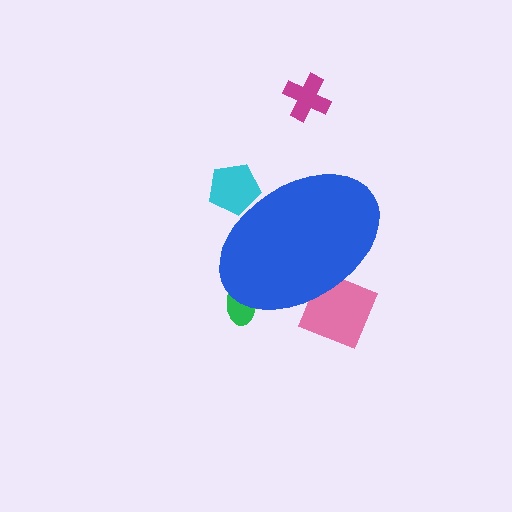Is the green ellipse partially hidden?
Yes, the green ellipse is partially hidden behind the blue ellipse.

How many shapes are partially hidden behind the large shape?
3 shapes are partially hidden.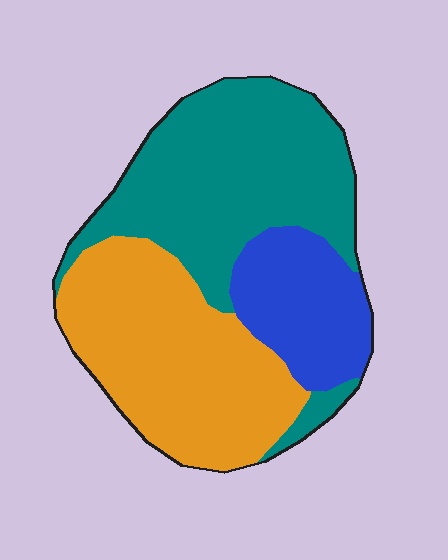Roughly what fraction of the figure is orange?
Orange covers 39% of the figure.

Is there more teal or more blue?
Teal.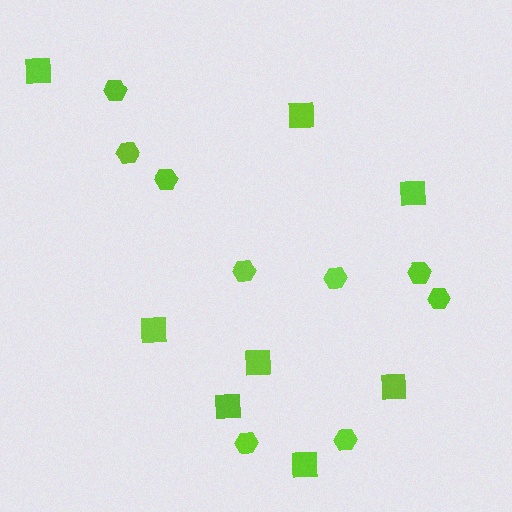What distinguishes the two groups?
There are 2 groups: one group of squares (8) and one group of hexagons (9).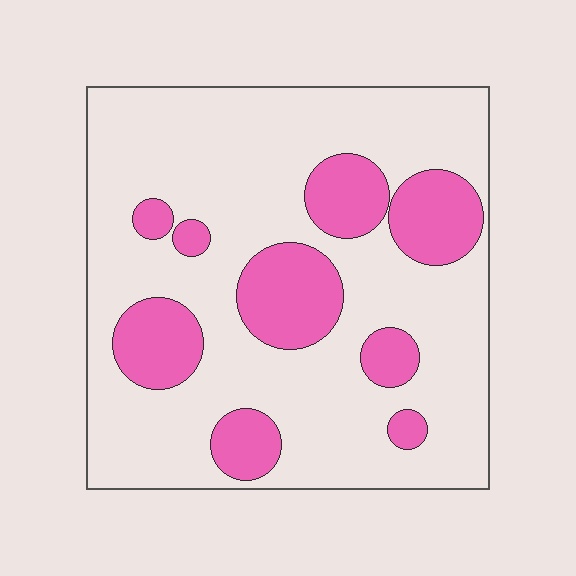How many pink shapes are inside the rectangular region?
9.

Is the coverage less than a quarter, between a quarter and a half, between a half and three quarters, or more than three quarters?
Less than a quarter.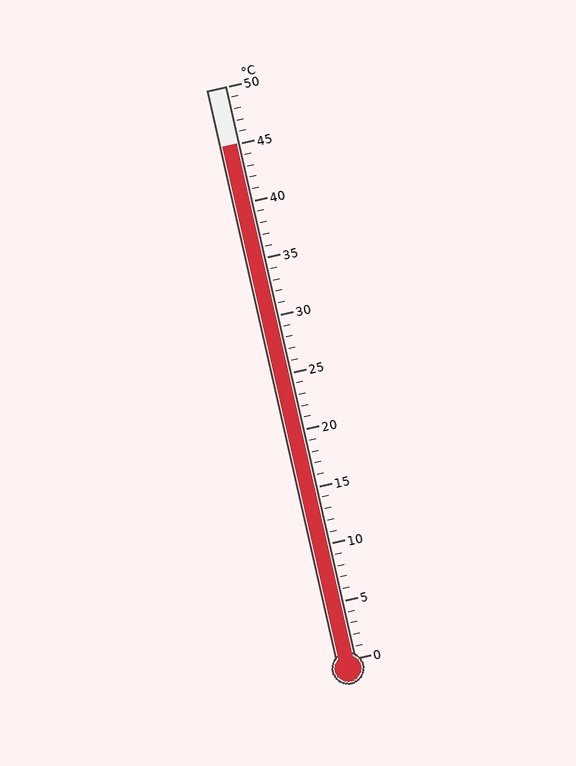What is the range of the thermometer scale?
The thermometer scale ranges from 0°C to 50°C.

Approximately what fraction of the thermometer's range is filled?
The thermometer is filled to approximately 90% of its range.